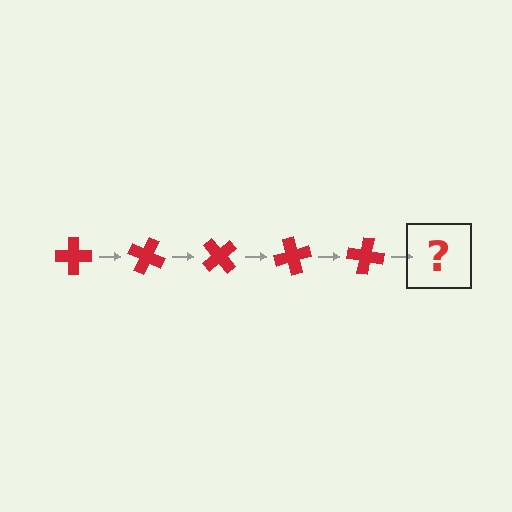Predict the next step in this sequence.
The next step is a red cross rotated 125 degrees.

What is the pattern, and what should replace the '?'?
The pattern is that the cross rotates 25 degrees each step. The '?' should be a red cross rotated 125 degrees.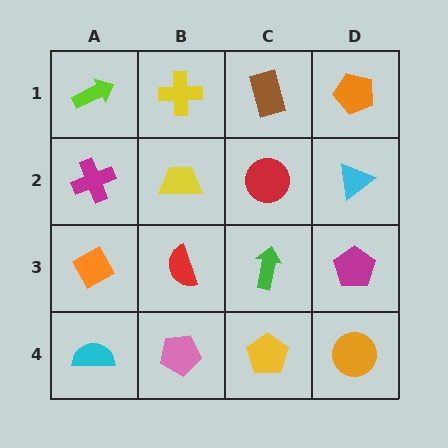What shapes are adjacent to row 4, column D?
A magenta pentagon (row 3, column D), a yellow pentagon (row 4, column C).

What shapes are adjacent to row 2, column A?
A lime arrow (row 1, column A), an orange diamond (row 3, column A), a yellow trapezoid (row 2, column B).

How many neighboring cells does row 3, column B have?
4.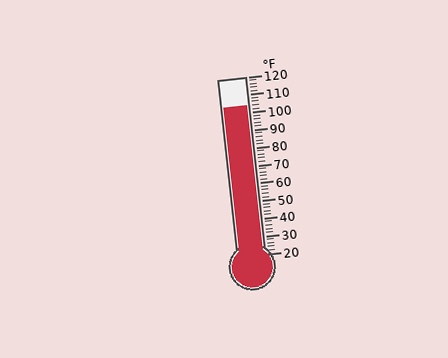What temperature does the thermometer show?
The thermometer shows approximately 104°F.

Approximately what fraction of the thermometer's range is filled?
The thermometer is filled to approximately 85% of its range.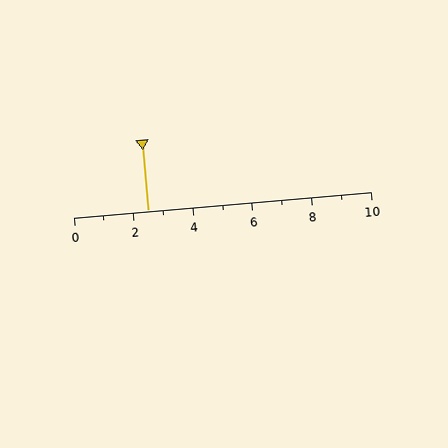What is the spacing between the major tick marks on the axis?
The major ticks are spaced 2 apart.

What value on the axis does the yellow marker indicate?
The marker indicates approximately 2.5.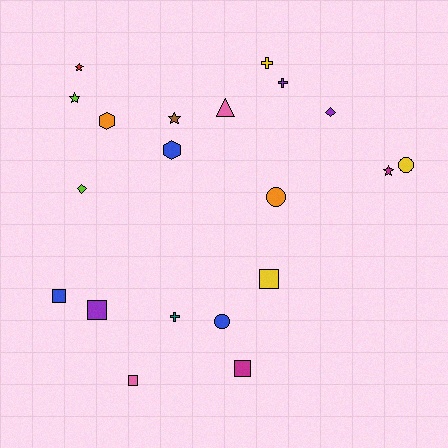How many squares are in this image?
There are 5 squares.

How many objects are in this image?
There are 20 objects.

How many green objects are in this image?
There are no green objects.